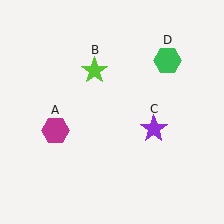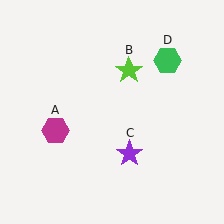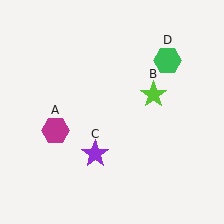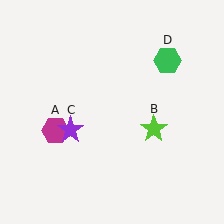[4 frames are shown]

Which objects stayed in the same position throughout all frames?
Magenta hexagon (object A) and green hexagon (object D) remained stationary.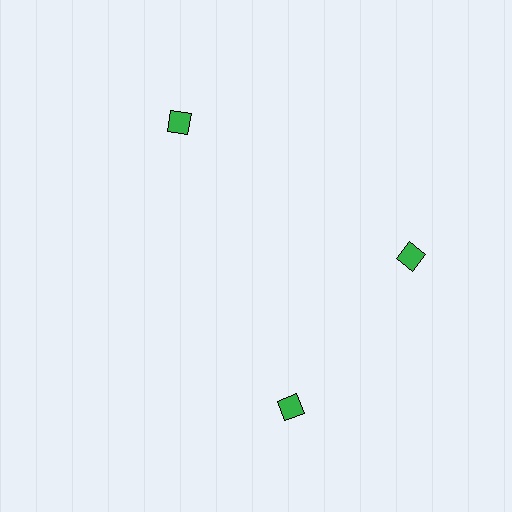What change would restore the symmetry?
The symmetry would be restored by rotating it back into even spacing with its neighbors so that all 3 diamonds sit at equal angles and equal distance from the center.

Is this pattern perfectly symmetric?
No. The 3 green diamonds are arranged in a ring, but one element near the 7 o'clock position is rotated out of alignment along the ring, breaking the 3-fold rotational symmetry.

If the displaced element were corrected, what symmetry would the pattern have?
It would have 3-fold rotational symmetry — the pattern would map onto itself every 120 degrees.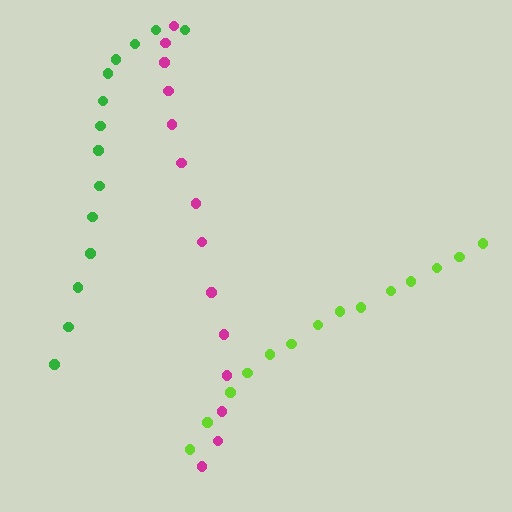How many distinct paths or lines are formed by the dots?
There are 3 distinct paths.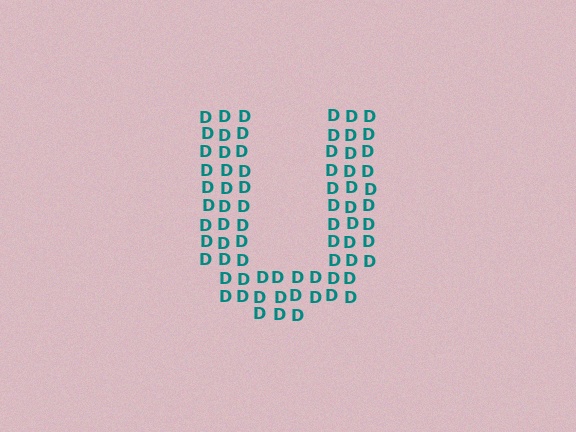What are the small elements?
The small elements are letter D's.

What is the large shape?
The large shape is the letter U.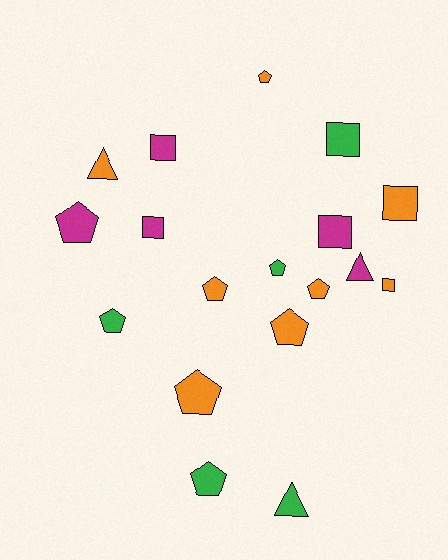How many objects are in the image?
There are 18 objects.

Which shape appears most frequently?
Pentagon, with 9 objects.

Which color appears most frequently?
Orange, with 8 objects.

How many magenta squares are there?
There are 3 magenta squares.